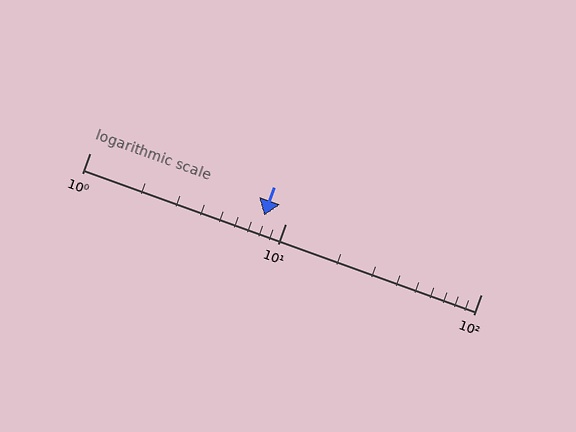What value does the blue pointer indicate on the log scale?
The pointer indicates approximately 7.8.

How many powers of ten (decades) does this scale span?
The scale spans 2 decades, from 1 to 100.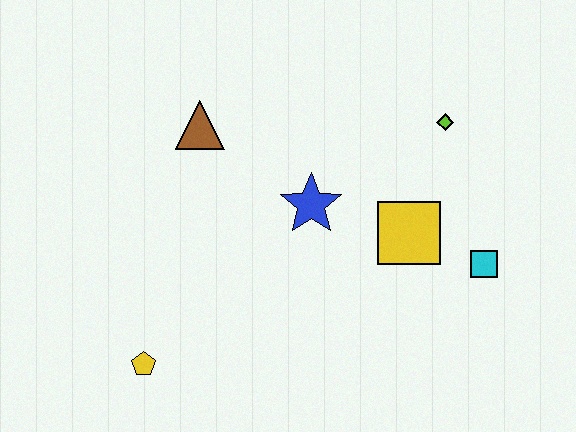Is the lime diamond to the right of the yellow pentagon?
Yes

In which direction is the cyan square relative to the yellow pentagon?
The cyan square is to the right of the yellow pentagon.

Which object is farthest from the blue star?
The yellow pentagon is farthest from the blue star.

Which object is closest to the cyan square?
The yellow square is closest to the cyan square.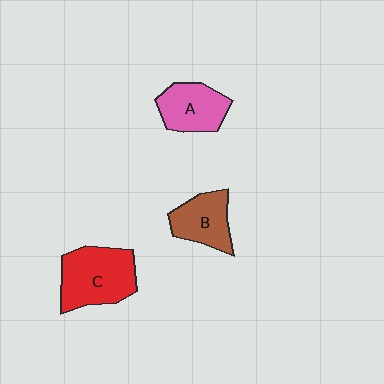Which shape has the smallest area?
Shape B (brown).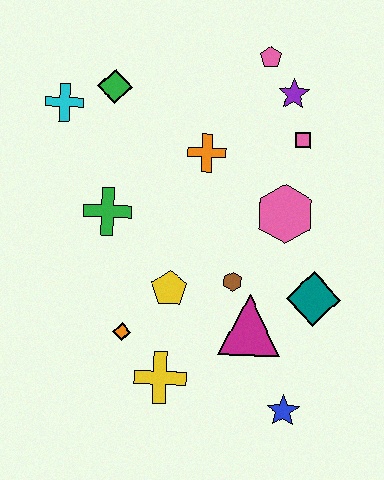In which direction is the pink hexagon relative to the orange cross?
The pink hexagon is to the right of the orange cross.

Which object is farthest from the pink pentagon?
The blue star is farthest from the pink pentagon.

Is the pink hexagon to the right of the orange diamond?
Yes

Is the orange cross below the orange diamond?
No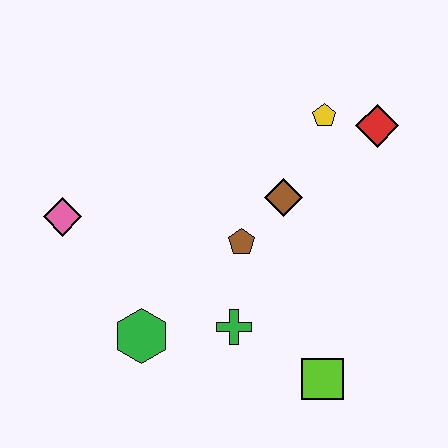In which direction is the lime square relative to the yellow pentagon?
The lime square is below the yellow pentagon.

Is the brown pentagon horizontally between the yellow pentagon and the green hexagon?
Yes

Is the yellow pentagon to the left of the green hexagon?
No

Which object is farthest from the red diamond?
The pink diamond is farthest from the red diamond.